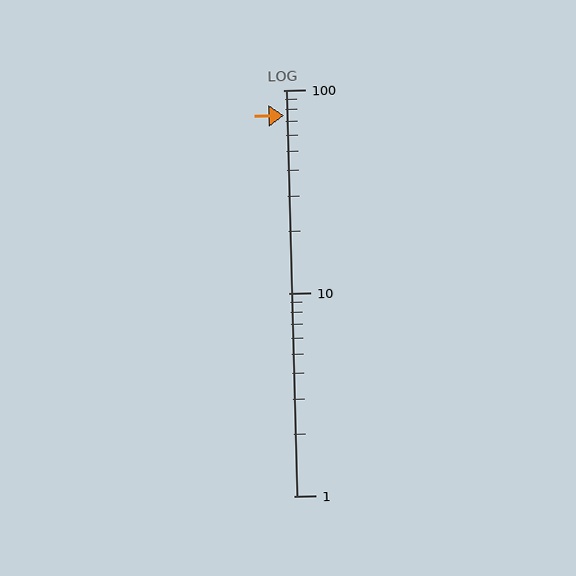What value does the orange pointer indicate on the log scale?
The pointer indicates approximately 75.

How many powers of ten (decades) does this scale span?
The scale spans 2 decades, from 1 to 100.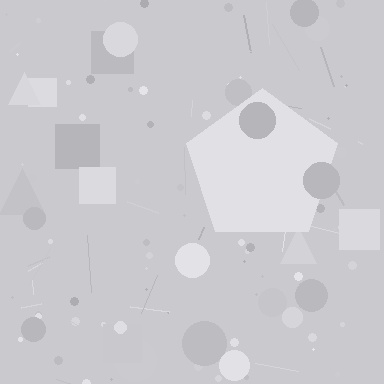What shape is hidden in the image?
A pentagon is hidden in the image.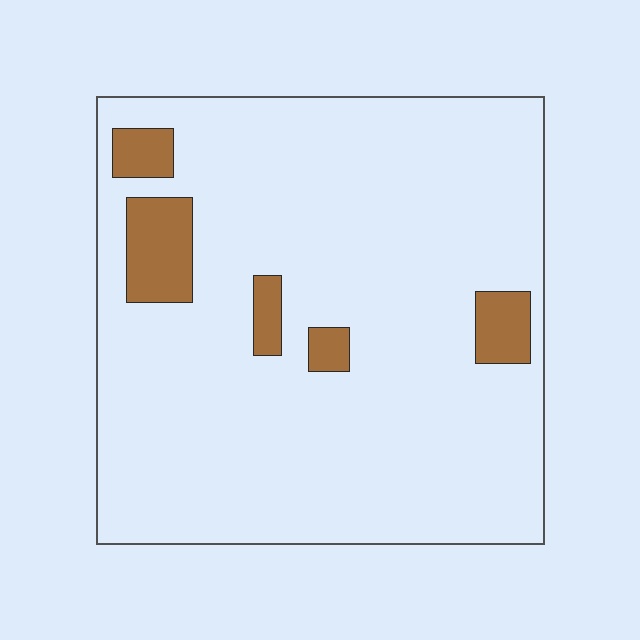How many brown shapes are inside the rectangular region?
5.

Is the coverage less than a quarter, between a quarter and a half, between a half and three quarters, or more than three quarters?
Less than a quarter.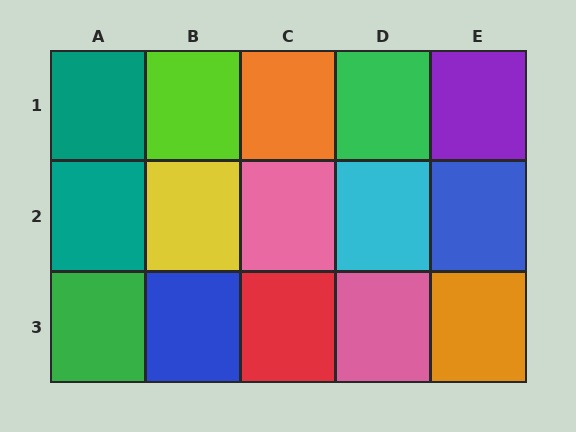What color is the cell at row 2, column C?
Pink.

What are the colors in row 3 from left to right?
Green, blue, red, pink, orange.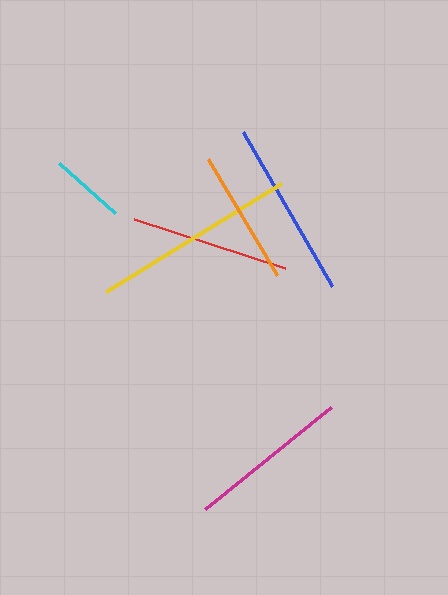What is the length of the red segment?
The red segment is approximately 159 pixels long.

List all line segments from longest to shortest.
From longest to shortest: yellow, blue, magenta, red, orange, cyan.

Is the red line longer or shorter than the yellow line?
The yellow line is longer than the red line.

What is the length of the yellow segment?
The yellow segment is approximately 206 pixels long.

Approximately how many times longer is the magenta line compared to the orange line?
The magenta line is approximately 1.2 times the length of the orange line.